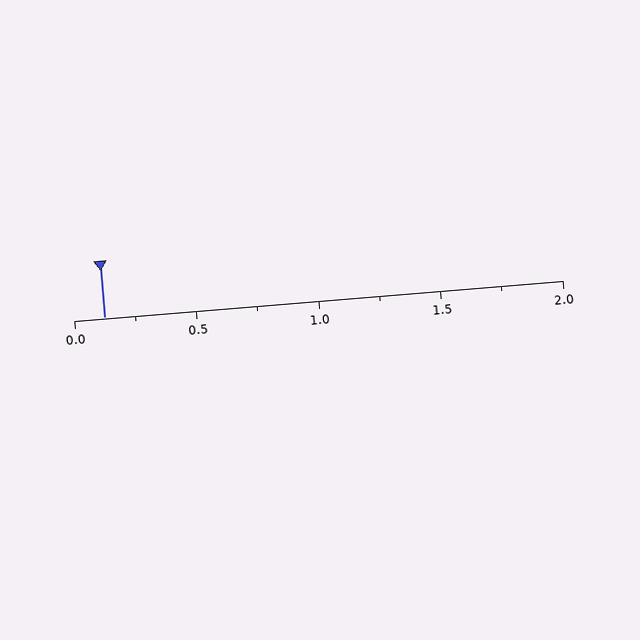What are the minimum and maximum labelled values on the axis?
The axis runs from 0.0 to 2.0.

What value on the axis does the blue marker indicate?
The marker indicates approximately 0.12.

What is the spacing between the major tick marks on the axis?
The major ticks are spaced 0.5 apart.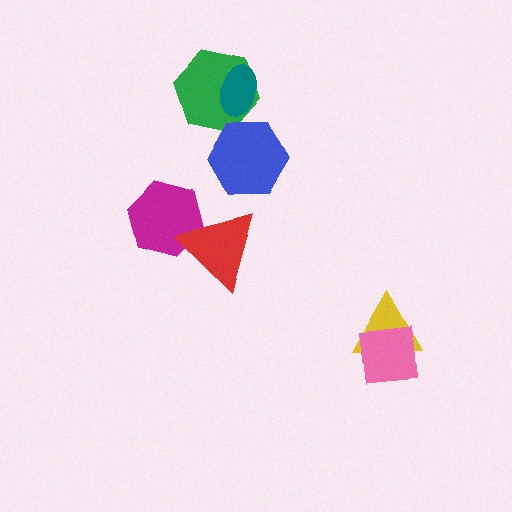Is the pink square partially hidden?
No, no other shape covers it.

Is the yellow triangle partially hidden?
Yes, it is partially covered by another shape.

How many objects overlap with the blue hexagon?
1 object overlaps with the blue hexagon.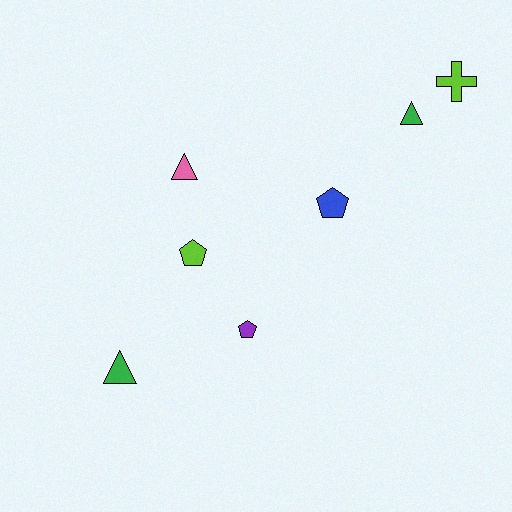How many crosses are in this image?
There is 1 cross.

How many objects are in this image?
There are 7 objects.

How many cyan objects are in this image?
There are no cyan objects.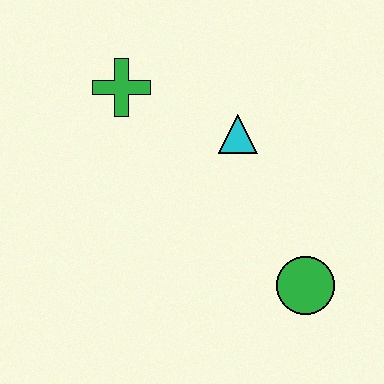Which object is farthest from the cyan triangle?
The green circle is farthest from the cyan triangle.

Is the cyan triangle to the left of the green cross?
No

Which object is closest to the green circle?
The cyan triangle is closest to the green circle.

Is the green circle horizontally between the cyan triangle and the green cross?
No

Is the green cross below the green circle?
No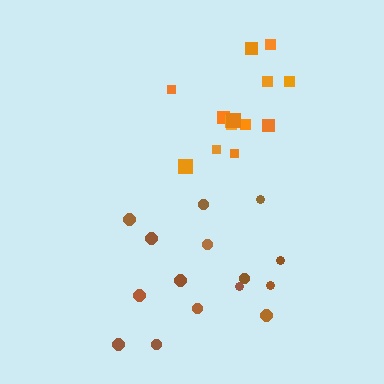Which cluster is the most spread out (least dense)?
Brown.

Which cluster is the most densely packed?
Orange.